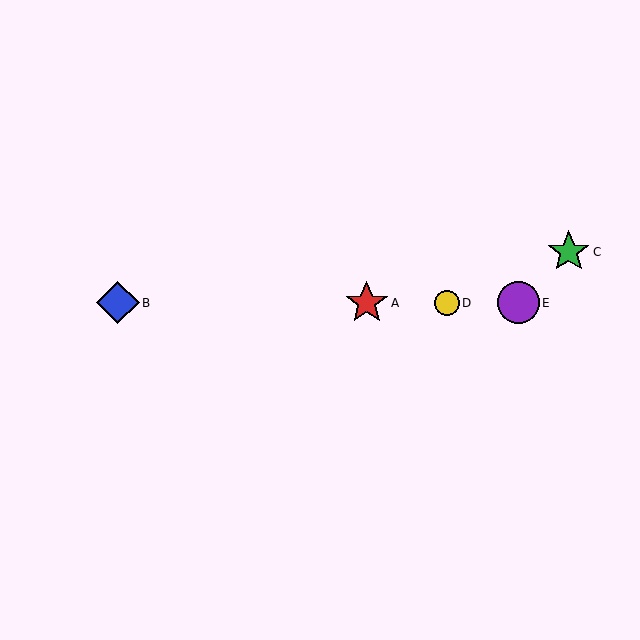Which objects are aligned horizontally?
Objects A, B, D, E are aligned horizontally.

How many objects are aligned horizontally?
4 objects (A, B, D, E) are aligned horizontally.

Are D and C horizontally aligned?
No, D is at y≈303 and C is at y≈252.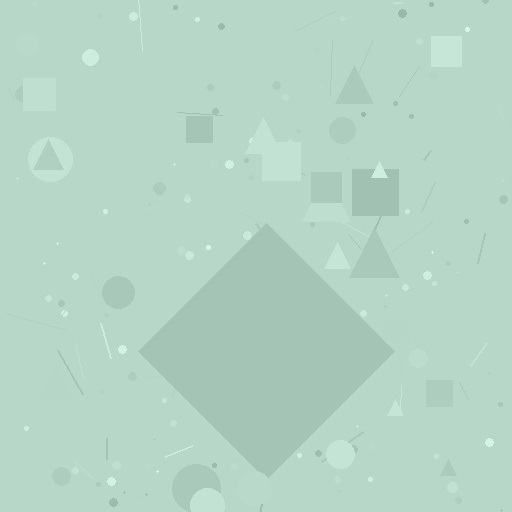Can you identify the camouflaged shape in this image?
The camouflaged shape is a diamond.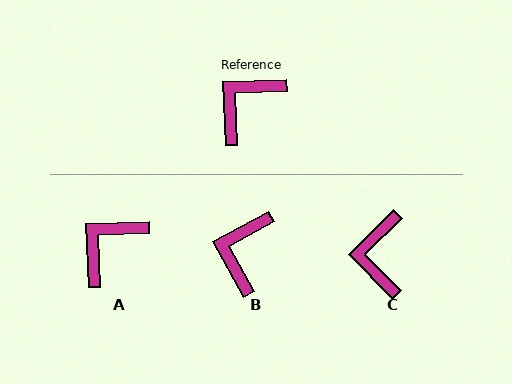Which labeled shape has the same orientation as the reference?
A.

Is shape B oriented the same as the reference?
No, it is off by about 27 degrees.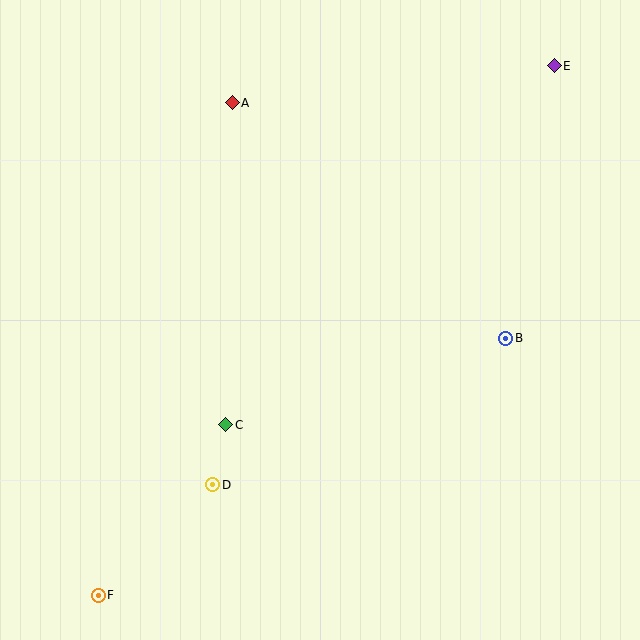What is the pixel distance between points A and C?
The distance between A and C is 322 pixels.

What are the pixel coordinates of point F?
Point F is at (98, 595).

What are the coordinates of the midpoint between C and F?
The midpoint between C and F is at (162, 510).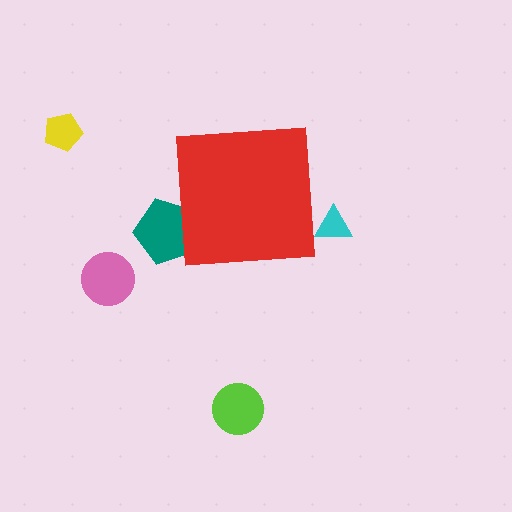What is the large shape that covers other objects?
A red square.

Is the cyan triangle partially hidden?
Yes, the cyan triangle is partially hidden behind the red square.